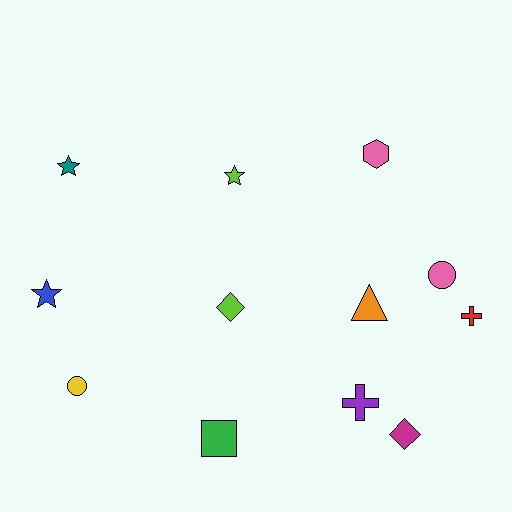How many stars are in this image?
There are 3 stars.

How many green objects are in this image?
There is 1 green object.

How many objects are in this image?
There are 12 objects.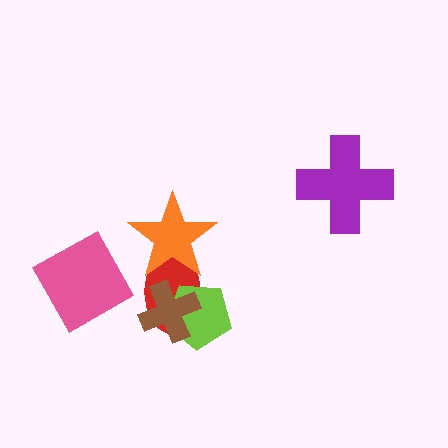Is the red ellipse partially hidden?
Yes, it is partially covered by another shape.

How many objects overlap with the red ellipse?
3 objects overlap with the red ellipse.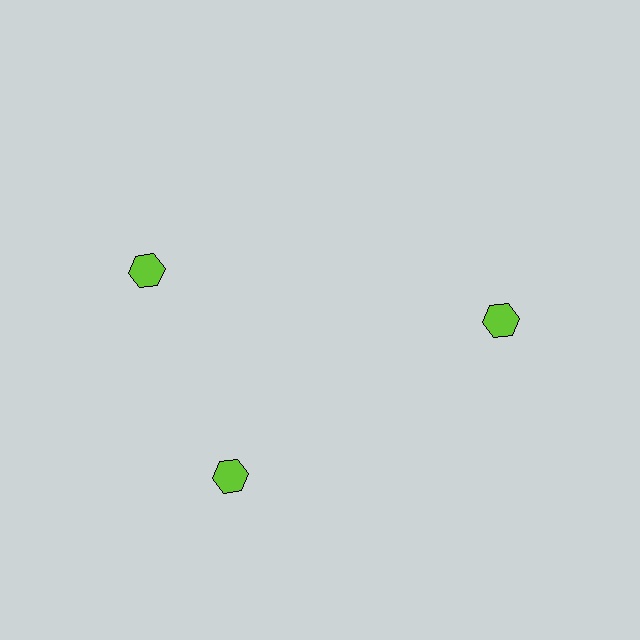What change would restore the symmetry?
The symmetry would be restored by rotating it back into even spacing with its neighbors so that all 3 hexagons sit at equal angles and equal distance from the center.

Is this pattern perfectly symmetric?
No. The 3 lime hexagons are arranged in a ring, but one element near the 11 o'clock position is rotated out of alignment along the ring, breaking the 3-fold rotational symmetry.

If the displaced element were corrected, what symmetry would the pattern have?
It would have 3-fold rotational symmetry — the pattern would map onto itself every 120 degrees.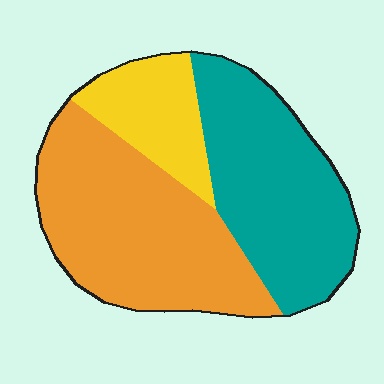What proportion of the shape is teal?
Teal covers around 40% of the shape.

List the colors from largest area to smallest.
From largest to smallest: orange, teal, yellow.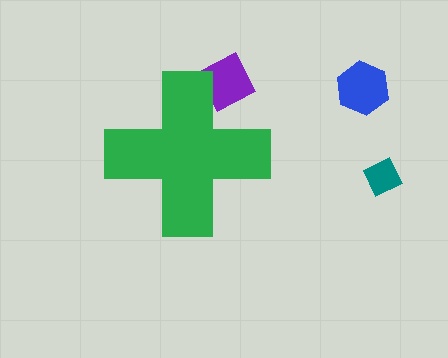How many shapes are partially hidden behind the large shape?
1 shape is partially hidden.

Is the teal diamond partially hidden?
No, the teal diamond is fully visible.